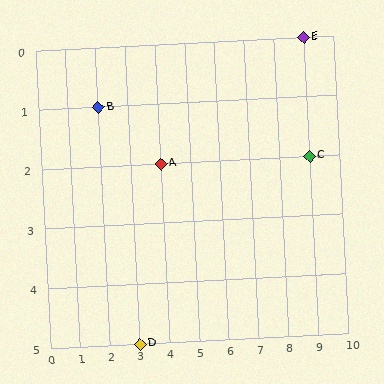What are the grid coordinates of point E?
Point E is at grid coordinates (9, 0).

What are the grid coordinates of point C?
Point C is at grid coordinates (9, 2).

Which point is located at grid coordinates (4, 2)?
Point A is at (4, 2).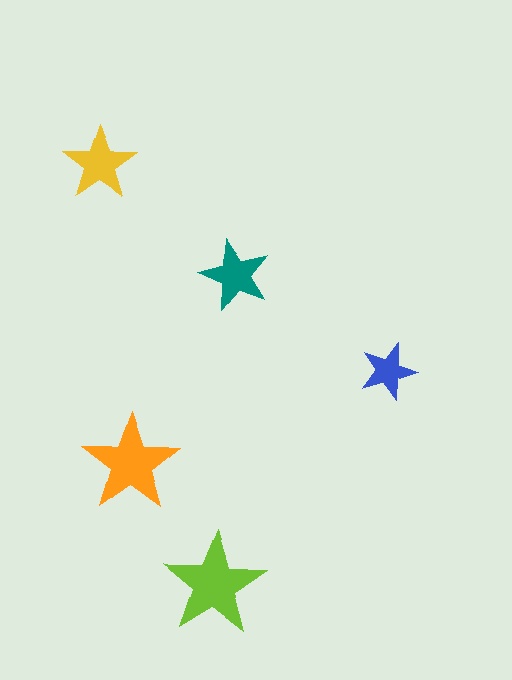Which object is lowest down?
The lime star is bottommost.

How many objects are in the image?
There are 5 objects in the image.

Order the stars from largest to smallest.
the lime one, the orange one, the yellow one, the teal one, the blue one.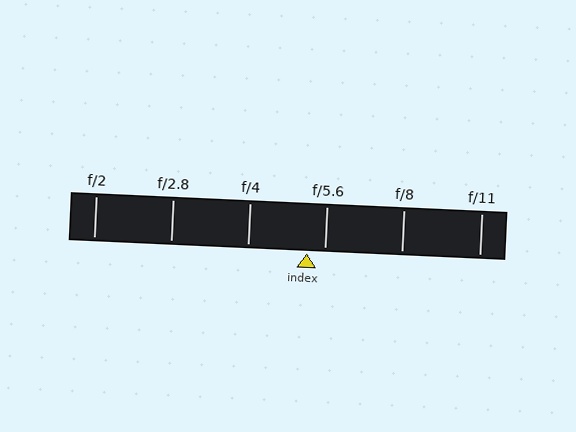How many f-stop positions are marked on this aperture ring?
There are 6 f-stop positions marked.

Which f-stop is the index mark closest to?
The index mark is closest to f/5.6.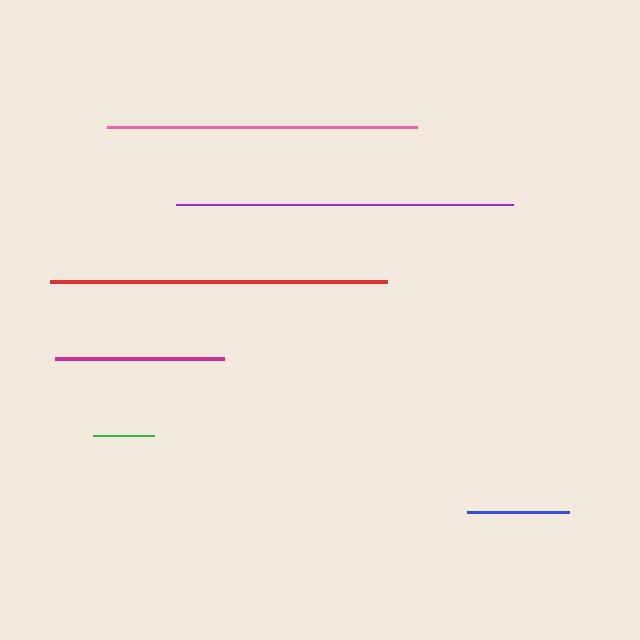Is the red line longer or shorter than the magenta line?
The red line is longer than the magenta line.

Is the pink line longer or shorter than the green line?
The pink line is longer than the green line.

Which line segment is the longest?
The purple line is the longest at approximately 337 pixels.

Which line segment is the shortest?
The green line is the shortest at approximately 61 pixels.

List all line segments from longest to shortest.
From longest to shortest: purple, red, pink, magenta, blue, green.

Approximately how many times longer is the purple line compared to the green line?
The purple line is approximately 5.5 times the length of the green line.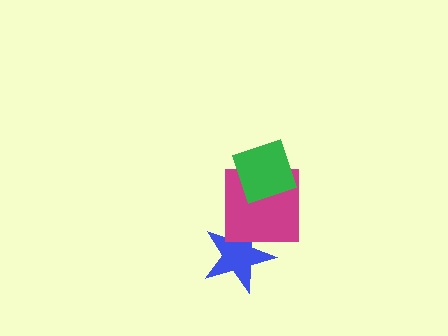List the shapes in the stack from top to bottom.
From top to bottom: the green diamond, the magenta square, the blue star.